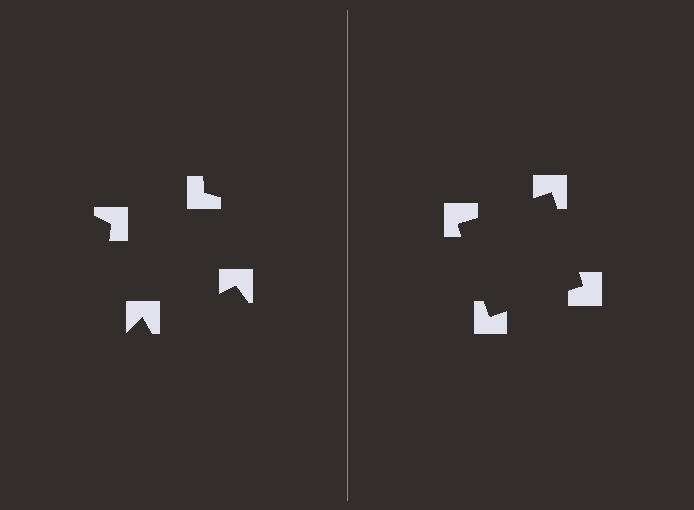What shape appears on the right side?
An illusory square.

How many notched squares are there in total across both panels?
8 — 4 on each side.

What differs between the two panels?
The notched squares are positioned identically on both sides; only the wedge orientations differ. On the right they align to a square; on the left they are misaligned.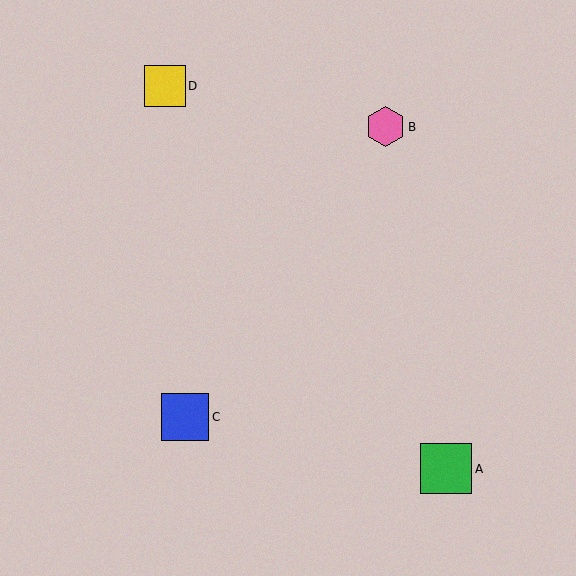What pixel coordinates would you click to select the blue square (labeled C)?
Click at (185, 417) to select the blue square C.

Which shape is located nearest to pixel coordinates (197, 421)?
The blue square (labeled C) at (185, 417) is nearest to that location.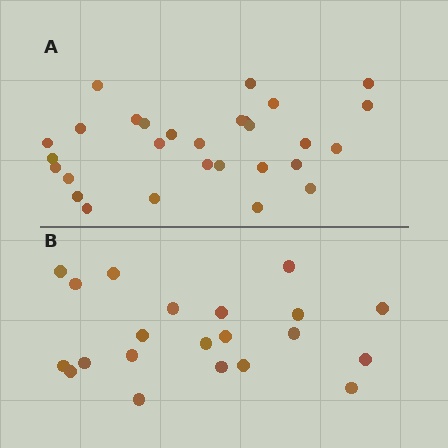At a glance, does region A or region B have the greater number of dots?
Region A (the top region) has more dots.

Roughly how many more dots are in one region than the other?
Region A has roughly 8 or so more dots than region B.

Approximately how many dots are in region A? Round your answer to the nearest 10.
About 30 dots. (The exact count is 29, which rounds to 30.)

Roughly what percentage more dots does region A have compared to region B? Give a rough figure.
About 40% more.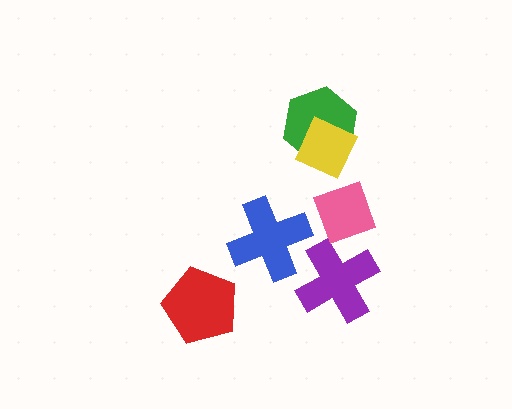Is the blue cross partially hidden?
No, no other shape covers it.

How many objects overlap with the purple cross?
1 object overlaps with the purple cross.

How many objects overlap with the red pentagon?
0 objects overlap with the red pentagon.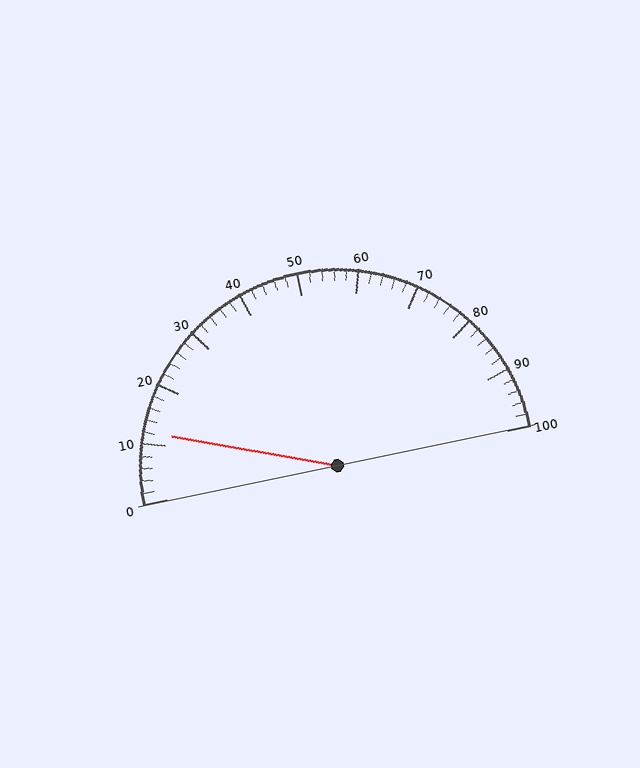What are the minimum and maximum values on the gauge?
The gauge ranges from 0 to 100.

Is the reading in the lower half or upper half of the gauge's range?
The reading is in the lower half of the range (0 to 100).